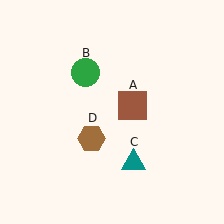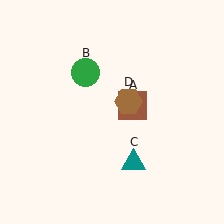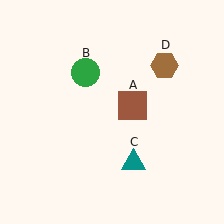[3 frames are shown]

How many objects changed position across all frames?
1 object changed position: brown hexagon (object D).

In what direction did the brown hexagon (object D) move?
The brown hexagon (object D) moved up and to the right.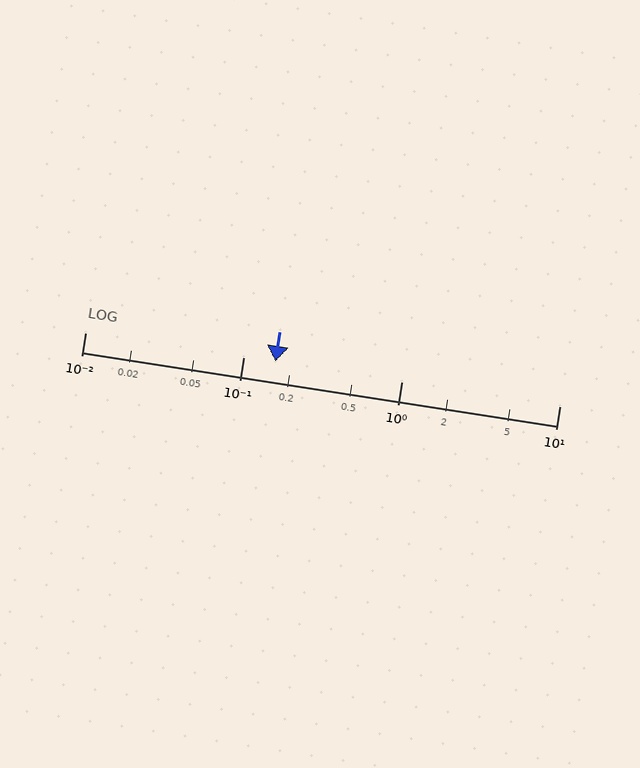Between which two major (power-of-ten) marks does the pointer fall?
The pointer is between 0.1 and 1.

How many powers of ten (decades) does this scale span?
The scale spans 3 decades, from 0.01 to 10.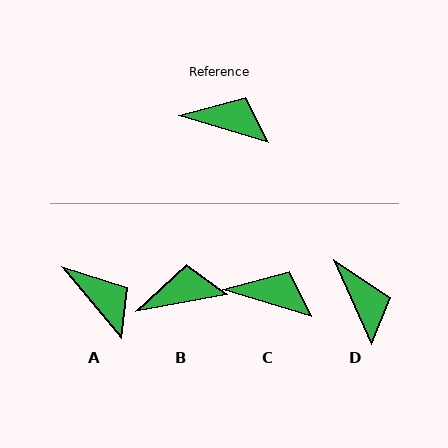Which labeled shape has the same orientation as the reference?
C.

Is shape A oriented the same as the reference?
No, it is off by about 33 degrees.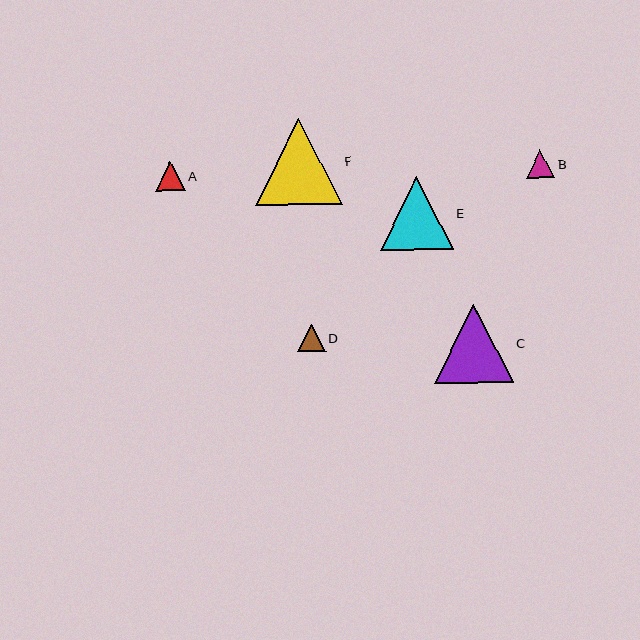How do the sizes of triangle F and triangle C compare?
Triangle F and triangle C are approximately the same size.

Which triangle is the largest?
Triangle F is the largest with a size of approximately 86 pixels.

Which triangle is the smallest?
Triangle D is the smallest with a size of approximately 27 pixels.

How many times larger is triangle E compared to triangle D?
Triangle E is approximately 2.7 times the size of triangle D.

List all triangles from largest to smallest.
From largest to smallest: F, C, E, A, B, D.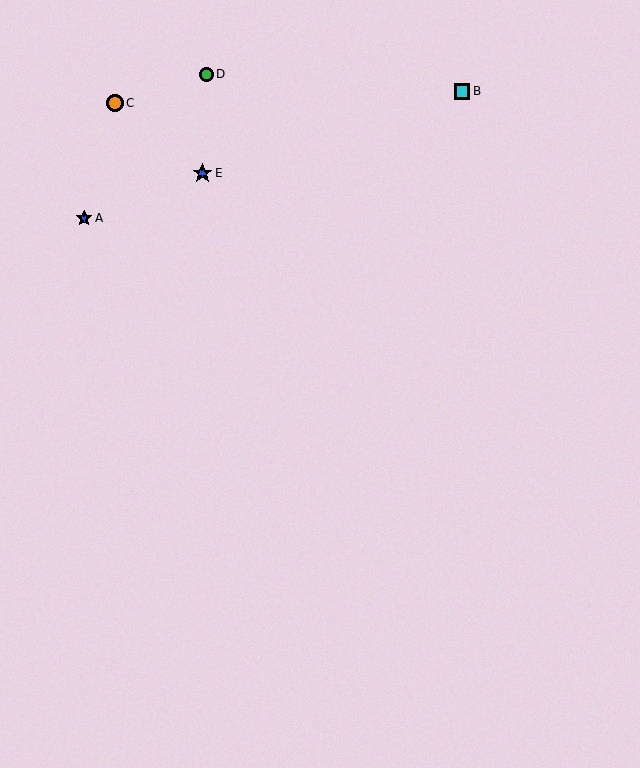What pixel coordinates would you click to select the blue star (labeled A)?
Click at (84, 218) to select the blue star A.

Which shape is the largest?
The blue star (labeled E) is the largest.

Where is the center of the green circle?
The center of the green circle is at (206, 74).